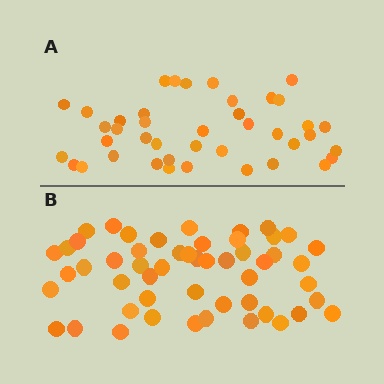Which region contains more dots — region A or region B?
Region B (the bottom region) has more dots.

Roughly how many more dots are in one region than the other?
Region B has roughly 12 or so more dots than region A.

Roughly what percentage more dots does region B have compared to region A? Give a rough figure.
About 25% more.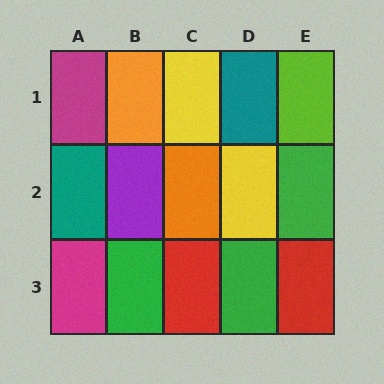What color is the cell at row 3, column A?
Magenta.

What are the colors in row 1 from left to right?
Magenta, orange, yellow, teal, lime.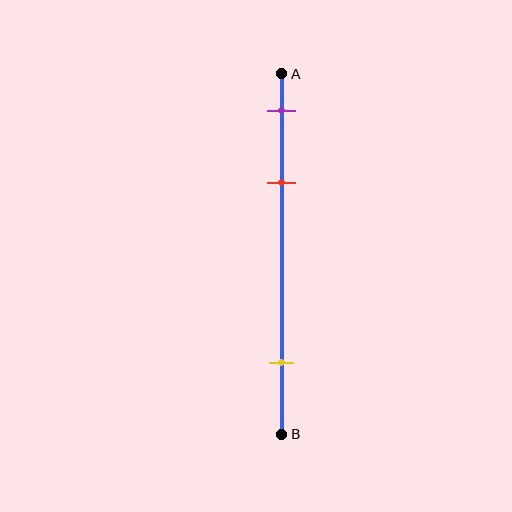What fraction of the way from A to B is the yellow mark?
The yellow mark is approximately 80% (0.8) of the way from A to B.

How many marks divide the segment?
There are 3 marks dividing the segment.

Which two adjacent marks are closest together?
The purple and red marks are the closest adjacent pair.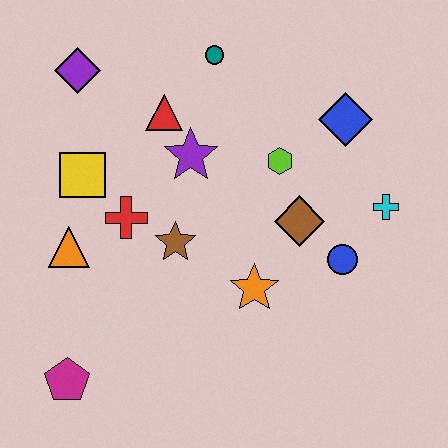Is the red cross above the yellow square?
No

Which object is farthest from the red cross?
The cyan cross is farthest from the red cross.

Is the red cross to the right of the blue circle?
No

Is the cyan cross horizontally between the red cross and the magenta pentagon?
No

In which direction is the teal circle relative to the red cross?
The teal circle is above the red cross.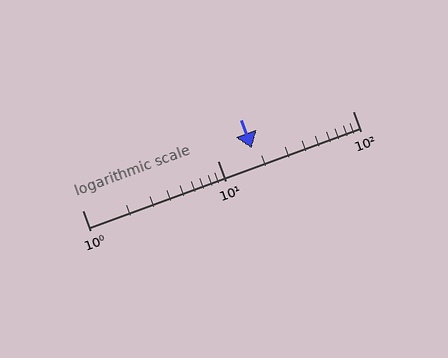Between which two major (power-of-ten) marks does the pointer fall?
The pointer is between 10 and 100.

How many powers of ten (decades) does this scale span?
The scale spans 2 decades, from 1 to 100.